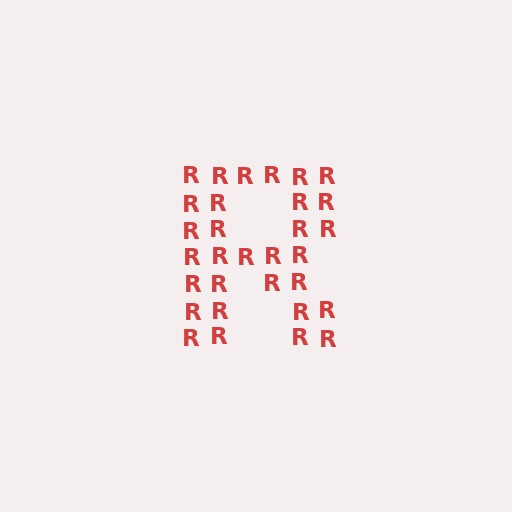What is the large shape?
The large shape is the letter R.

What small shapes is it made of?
It is made of small letter R's.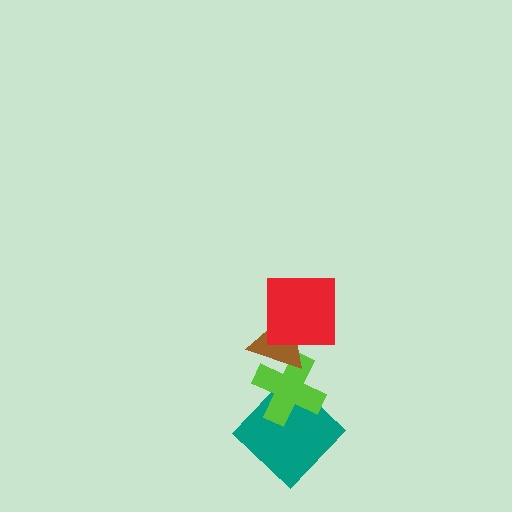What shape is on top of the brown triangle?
The red square is on top of the brown triangle.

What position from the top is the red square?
The red square is 1st from the top.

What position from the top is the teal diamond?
The teal diamond is 4th from the top.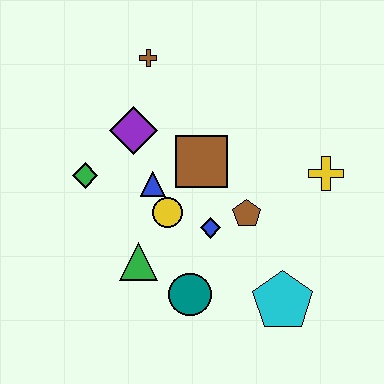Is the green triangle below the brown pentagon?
Yes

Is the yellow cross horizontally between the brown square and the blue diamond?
No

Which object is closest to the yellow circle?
The blue triangle is closest to the yellow circle.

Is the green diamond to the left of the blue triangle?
Yes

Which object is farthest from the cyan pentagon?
The brown cross is farthest from the cyan pentagon.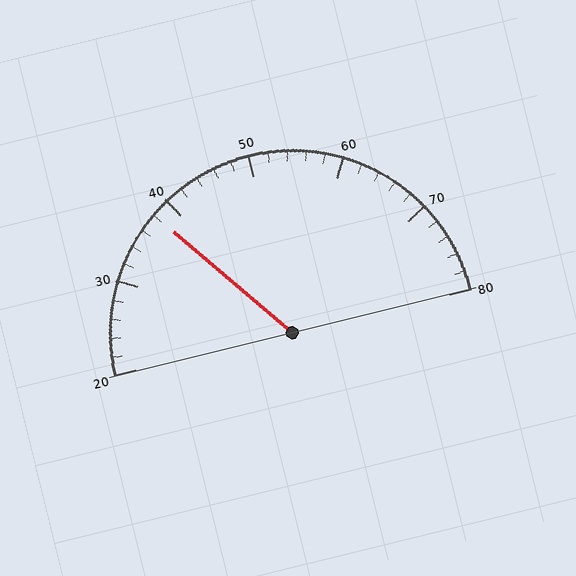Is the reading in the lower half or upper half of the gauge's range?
The reading is in the lower half of the range (20 to 80).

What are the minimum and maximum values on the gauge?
The gauge ranges from 20 to 80.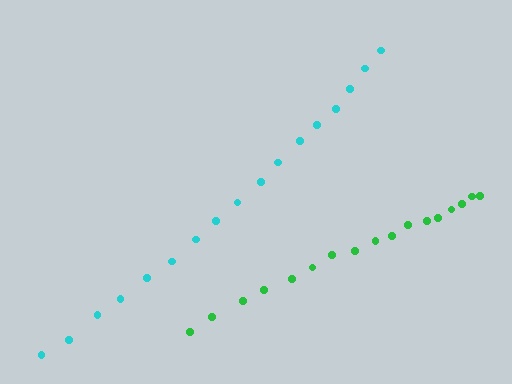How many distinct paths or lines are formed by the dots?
There are 2 distinct paths.